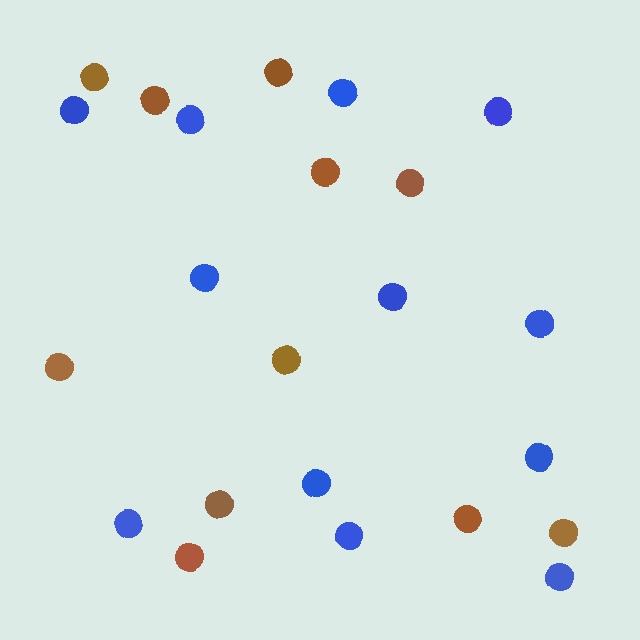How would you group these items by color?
There are 2 groups: one group of blue circles (12) and one group of brown circles (11).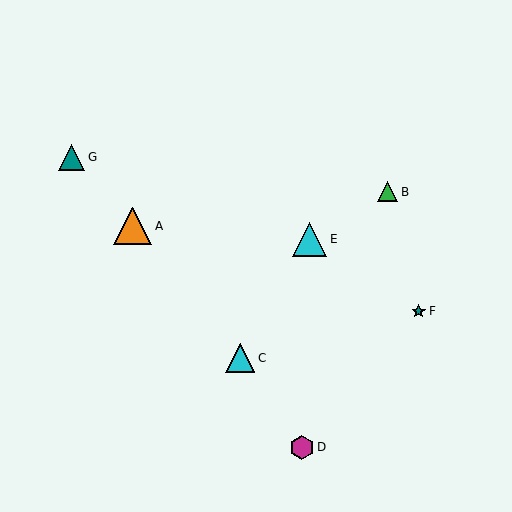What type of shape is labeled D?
Shape D is a magenta hexagon.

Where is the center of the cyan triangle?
The center of the cyan triangle is at (310, 239).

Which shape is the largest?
The orange triangle (labeled A) is the largest.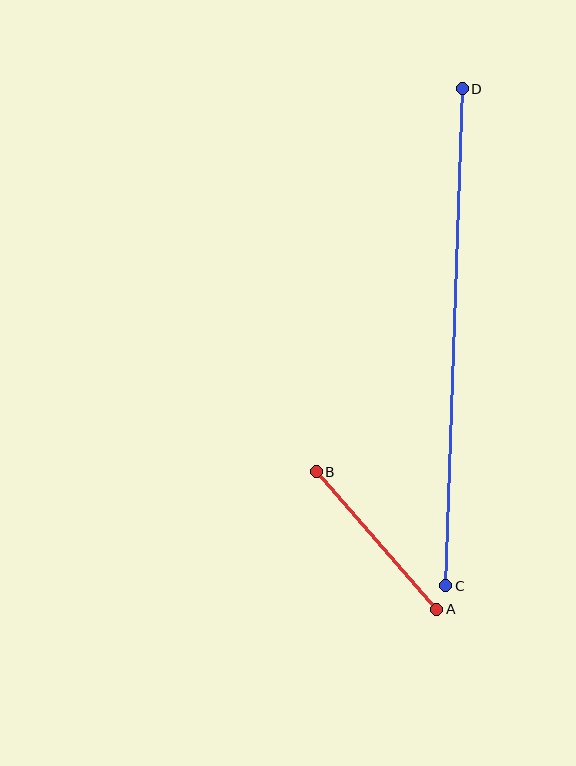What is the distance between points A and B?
The distance is approximately 183 pixels.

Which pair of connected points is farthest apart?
Points C and D are farthest apart.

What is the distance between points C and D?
The distance is approximately 497 pixels.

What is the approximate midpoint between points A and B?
The midpoint is at approximately (377, 541) pixels.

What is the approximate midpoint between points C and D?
The midpoint is at approximately (454, 337) pixels.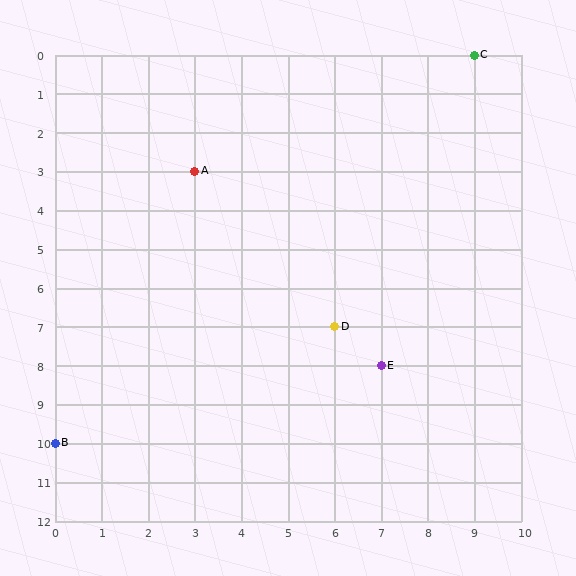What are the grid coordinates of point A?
Point A is at grid coordinates (3, 3).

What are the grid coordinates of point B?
Point B is at grid coordinates (0, 10).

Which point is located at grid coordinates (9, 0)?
Point C is at (9, 0).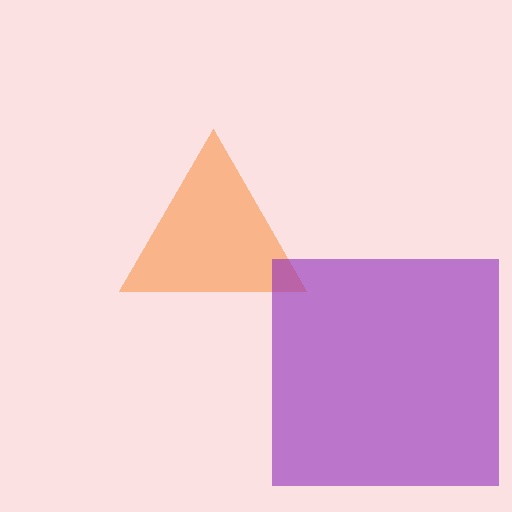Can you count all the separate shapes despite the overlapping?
Yes, there are 2 separate shapes.